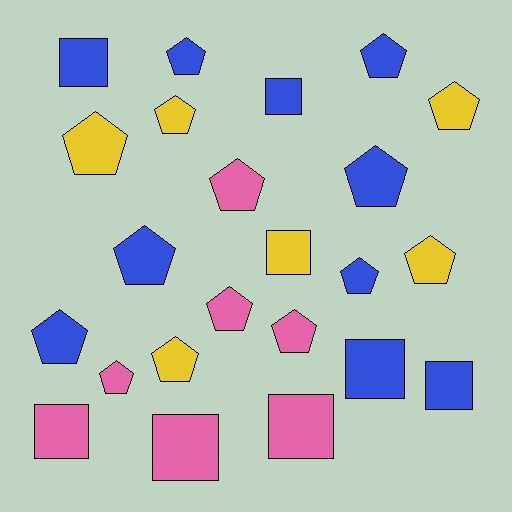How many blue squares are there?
There are 4 blue squares.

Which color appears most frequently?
Blue, with 10 objects.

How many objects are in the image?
There are 23 objects.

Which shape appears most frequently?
Pentagon, with 15 objects.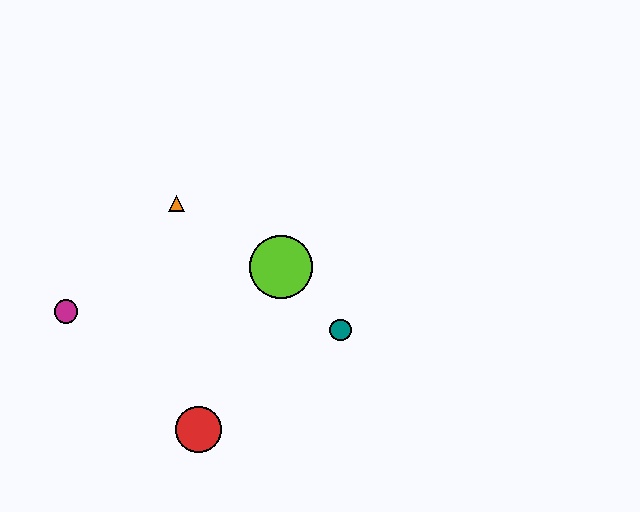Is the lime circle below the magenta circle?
No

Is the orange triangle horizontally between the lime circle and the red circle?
No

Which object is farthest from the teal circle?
The magenta circle is farthest from the teal circle.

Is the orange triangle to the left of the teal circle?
Yes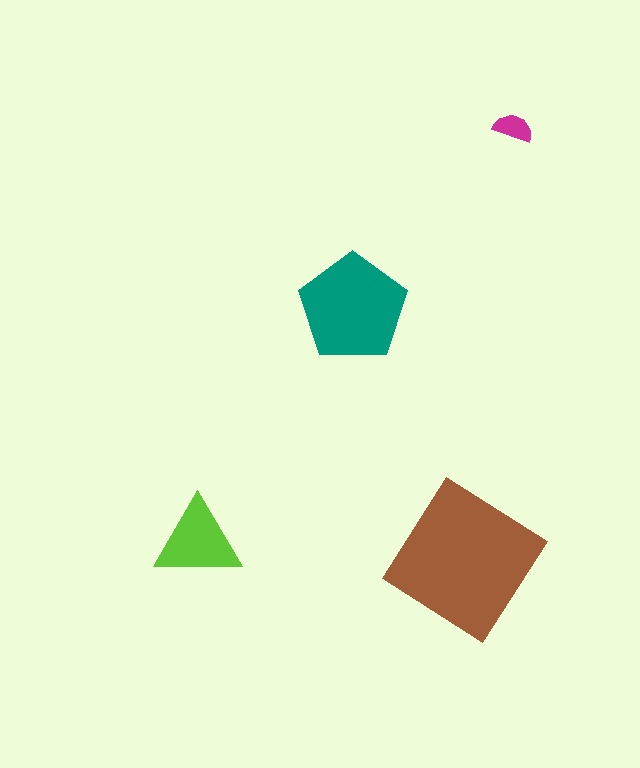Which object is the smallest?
The magenta semicircle.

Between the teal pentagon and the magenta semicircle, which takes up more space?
The teal pentagon.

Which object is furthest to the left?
The lime triangle is leftmost.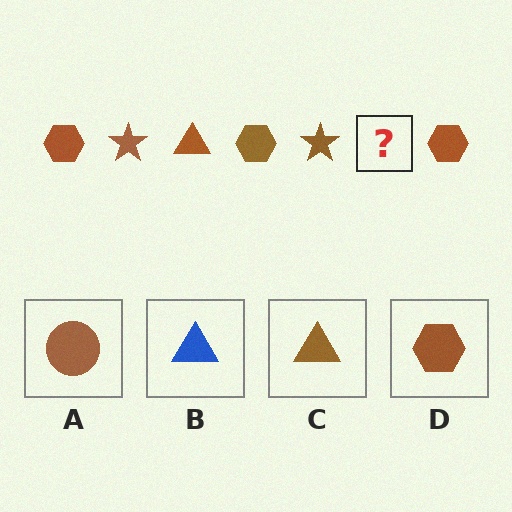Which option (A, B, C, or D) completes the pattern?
C.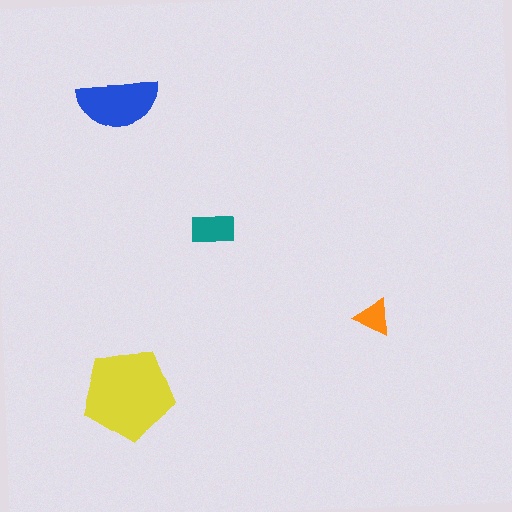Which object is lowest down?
The yellow pentagon is bottommost.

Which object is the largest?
The yellow pentagon.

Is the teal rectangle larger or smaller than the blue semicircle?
Smaller.